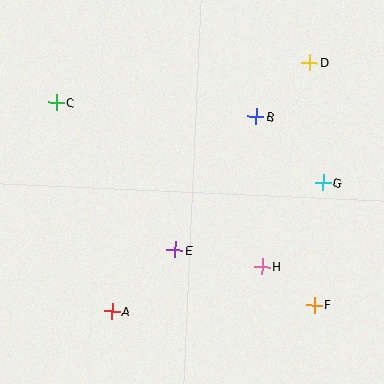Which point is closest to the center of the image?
Point E at (175, 250) is closest to the center.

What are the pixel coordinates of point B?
Point B is at (256, 116).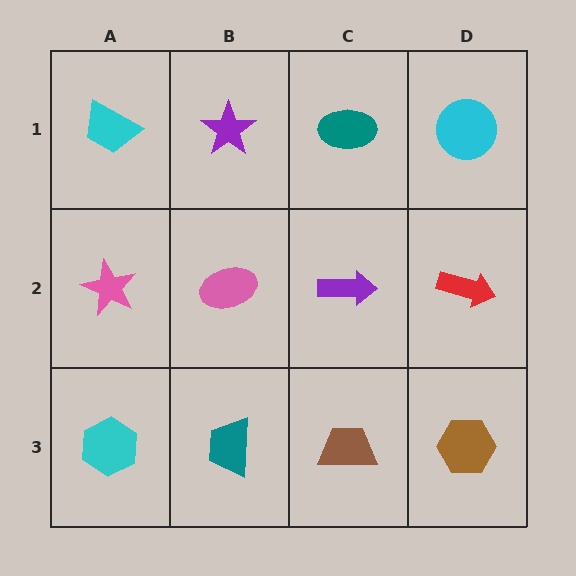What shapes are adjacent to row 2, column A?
A cyan trapezoid (row 1, column A), a cyan hexagon (row 3, column A), a pink ellipse (row 2, column B).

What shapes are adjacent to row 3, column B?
A pink ellipse (row 2, column B), a cyan hexagon (row 3, column A), a brown trapezoid (row 3, column C).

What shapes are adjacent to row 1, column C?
A purple arrow (row 2, column C), a purple star (row 1, column B), a cyan circle (row 1, column D).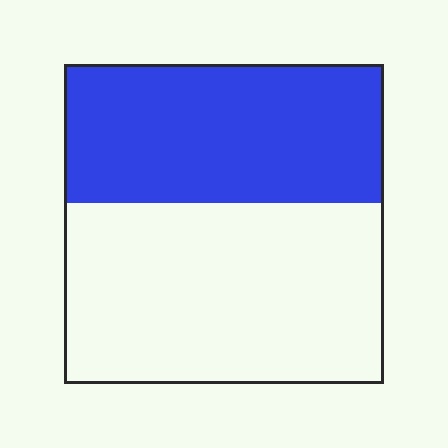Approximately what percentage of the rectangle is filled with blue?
Approximately 45%.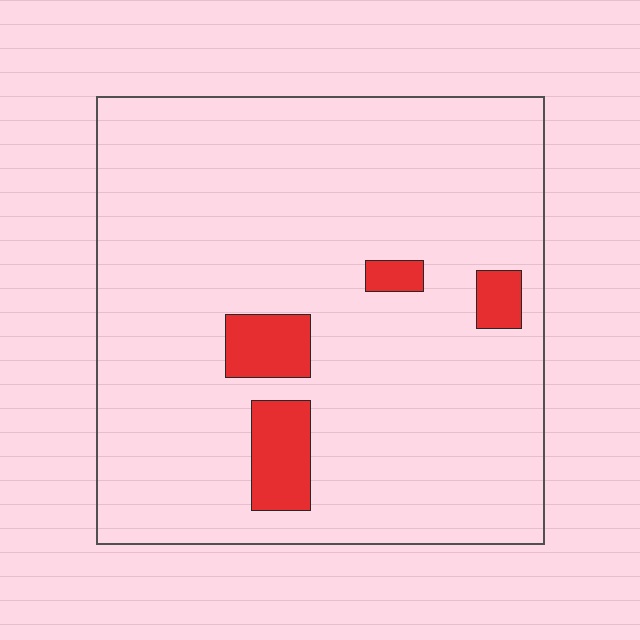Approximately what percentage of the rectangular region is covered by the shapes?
Approximately 10%.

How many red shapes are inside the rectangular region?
4.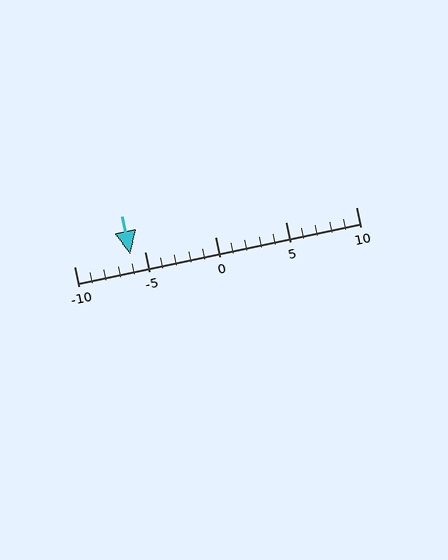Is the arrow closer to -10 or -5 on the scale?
The arrow is closer to -5.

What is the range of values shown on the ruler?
The ruler shows values from -10 to 10.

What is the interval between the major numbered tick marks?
The major tick marks are spaced 5 units apart.